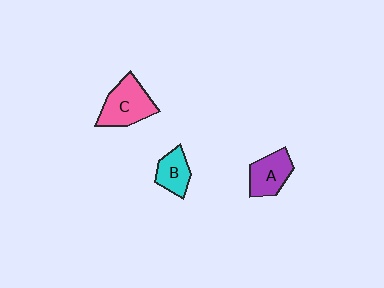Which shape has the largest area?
Shape C (pink).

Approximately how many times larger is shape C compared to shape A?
Approximately 1.3 times.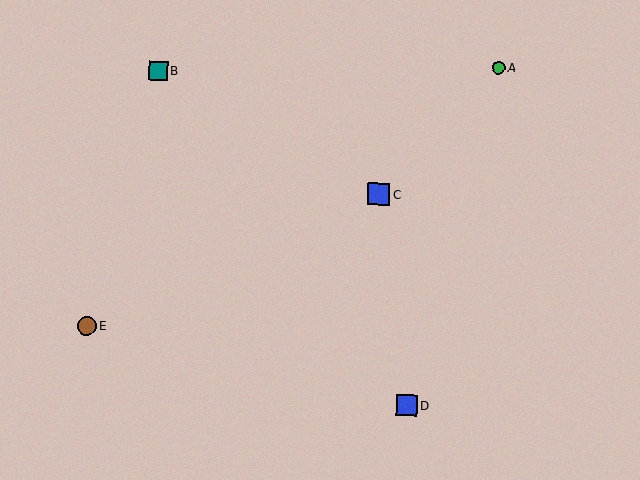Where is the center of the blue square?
The center of the blue square is at (379, 194).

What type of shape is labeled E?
Shape E is a brown circle.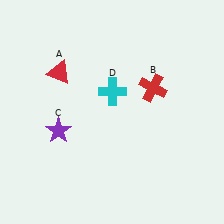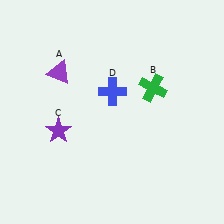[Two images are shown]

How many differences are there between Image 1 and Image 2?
There are 3 differences between the two images.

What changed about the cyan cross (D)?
In Image 1, D is cyan. In Image 2, it changed to blue.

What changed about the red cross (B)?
In Image 1, B is red. In Image 2, it changed to green.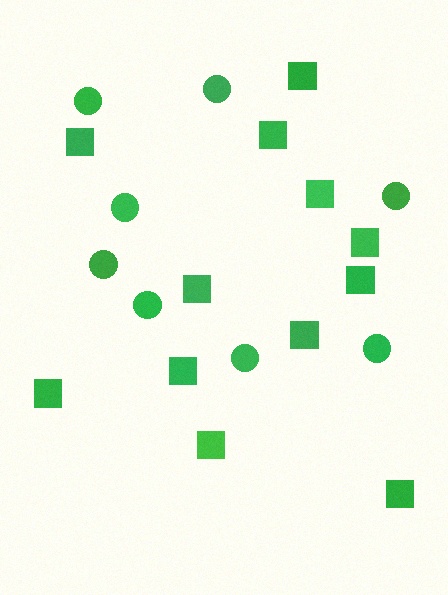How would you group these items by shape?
There are 2 groups: one group of circles (8) and one group of squares (12).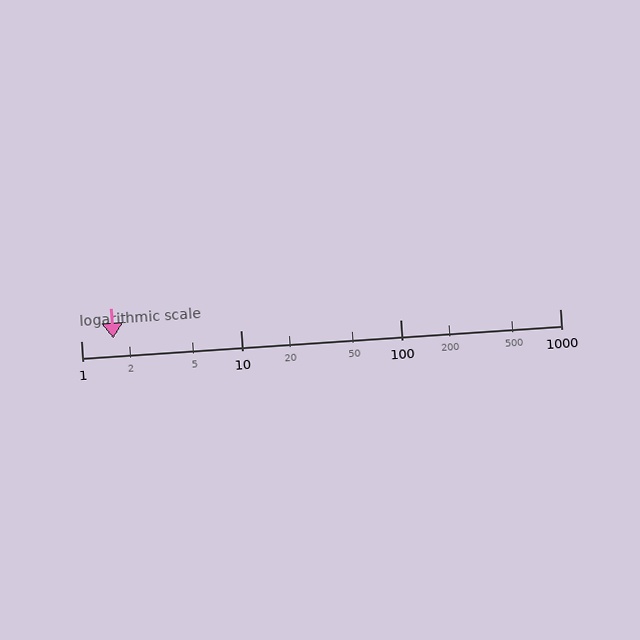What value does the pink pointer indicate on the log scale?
The pointer indicates approximately 1.6.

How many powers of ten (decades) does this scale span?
The scale spans 3 decades, from 1 to 1000.